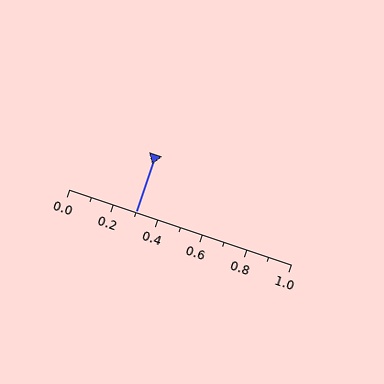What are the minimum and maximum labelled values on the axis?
The axis runs from 0.0 to 1.0.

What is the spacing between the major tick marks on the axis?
The major ticks are spaced 0.2 apart.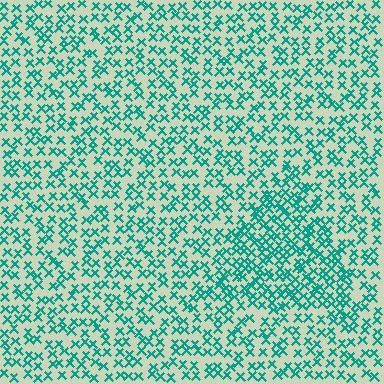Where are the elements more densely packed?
The elements are more densely packed inside the triangle boundary.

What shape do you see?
I see a triangle.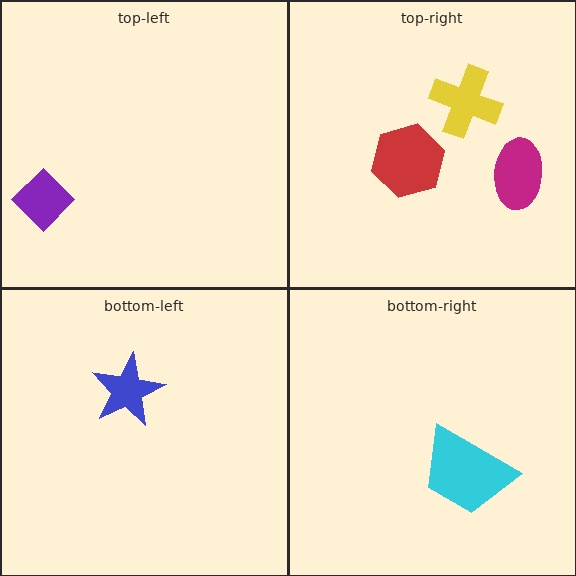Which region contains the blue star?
The bottom-left region.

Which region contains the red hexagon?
The top-right region.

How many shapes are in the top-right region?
3.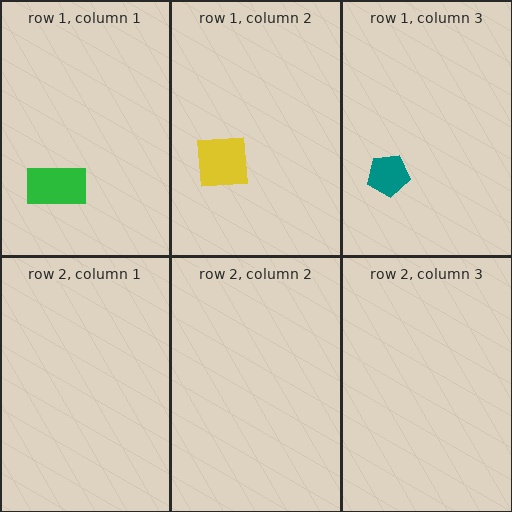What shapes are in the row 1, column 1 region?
The green rectangle.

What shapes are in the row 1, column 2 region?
The yellow square.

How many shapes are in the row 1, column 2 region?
1.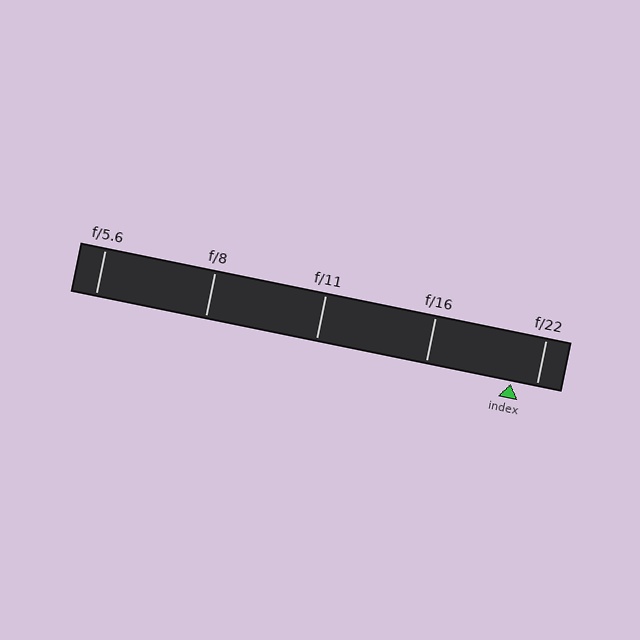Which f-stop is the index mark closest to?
The index mark is closest to f/22.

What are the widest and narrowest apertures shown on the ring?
The widest aperture shown is f/5.6 and the narrowest is f/22.